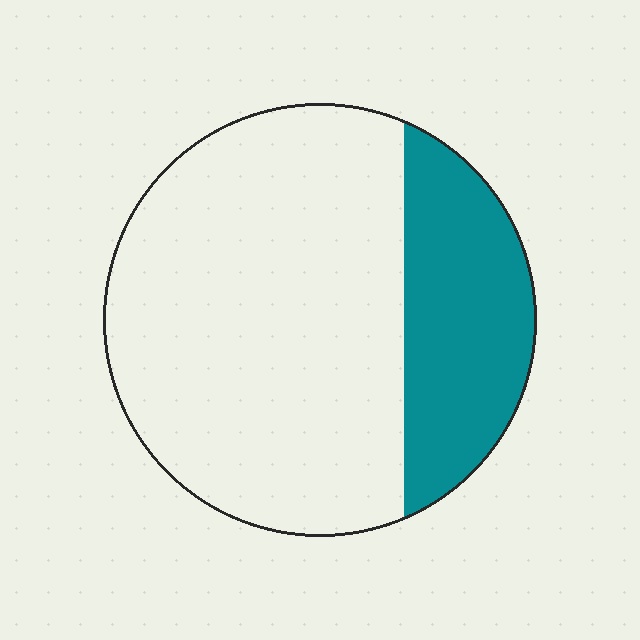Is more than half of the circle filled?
No.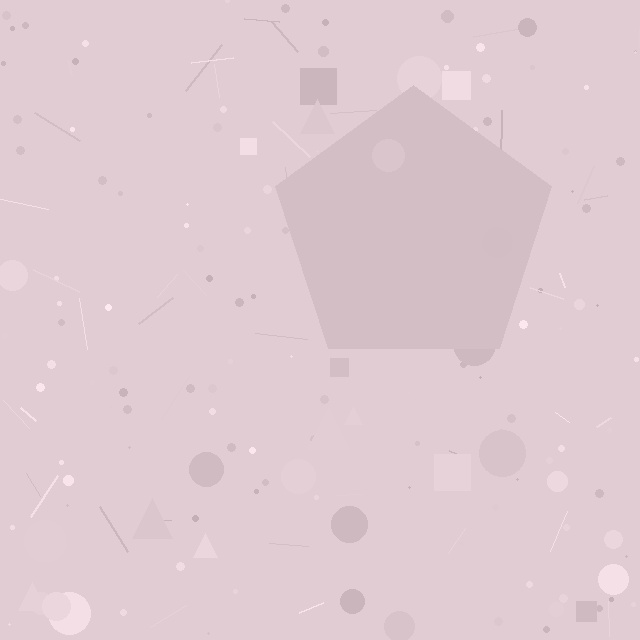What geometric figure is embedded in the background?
A pentagon is embedded in the background.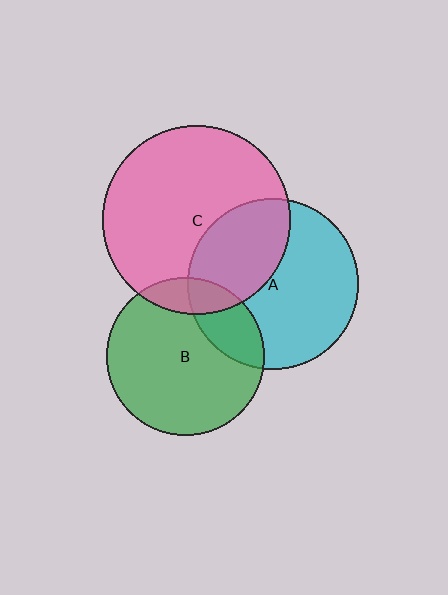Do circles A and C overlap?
Yes.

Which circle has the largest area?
Circle C (pink).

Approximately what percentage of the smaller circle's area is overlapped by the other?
Approximately 35%.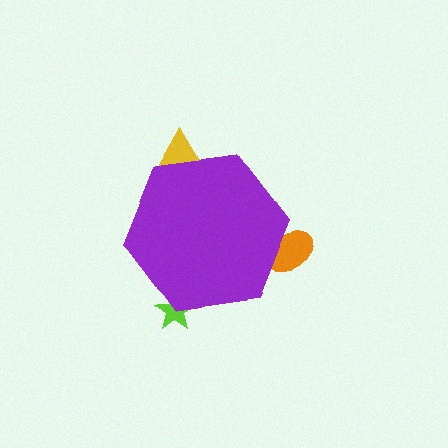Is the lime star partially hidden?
Yes, the lime star is partially hidden behind the purple hexagon.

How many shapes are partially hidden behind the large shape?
3 shapes are partially hidden.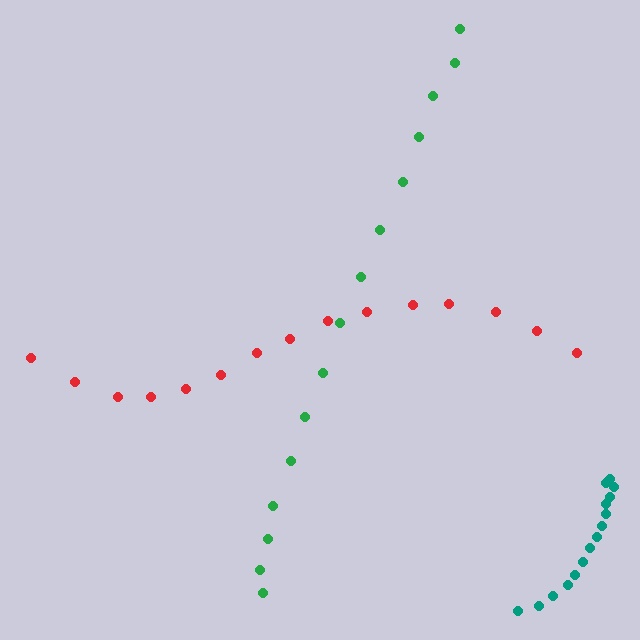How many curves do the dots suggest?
There are 3 distinct paths.